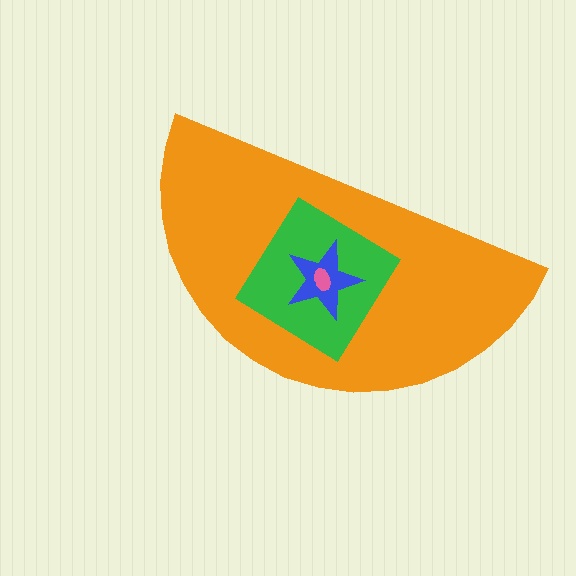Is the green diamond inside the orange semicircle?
Yes.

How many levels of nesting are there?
4.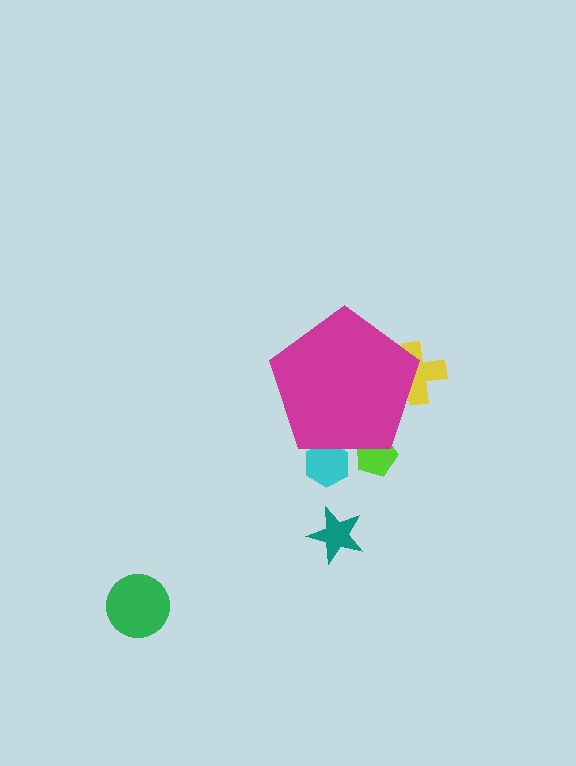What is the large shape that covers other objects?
A magenta pentagon.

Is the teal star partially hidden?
No, the teal star is fully visible.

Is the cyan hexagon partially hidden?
Yes, the cyan hexagon is partially hidden behind the magenta pentagon.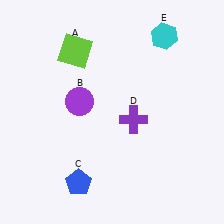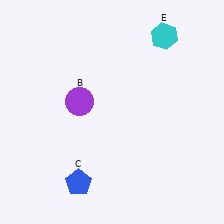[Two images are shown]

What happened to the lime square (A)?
The lime square (A) was removed in Image 2. It was in the top-left area of Image 1.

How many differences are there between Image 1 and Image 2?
There are 2 differences between the two images.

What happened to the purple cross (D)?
The purple cross (D) was removed in Image 2. It was in the bottom-right area of Image 1.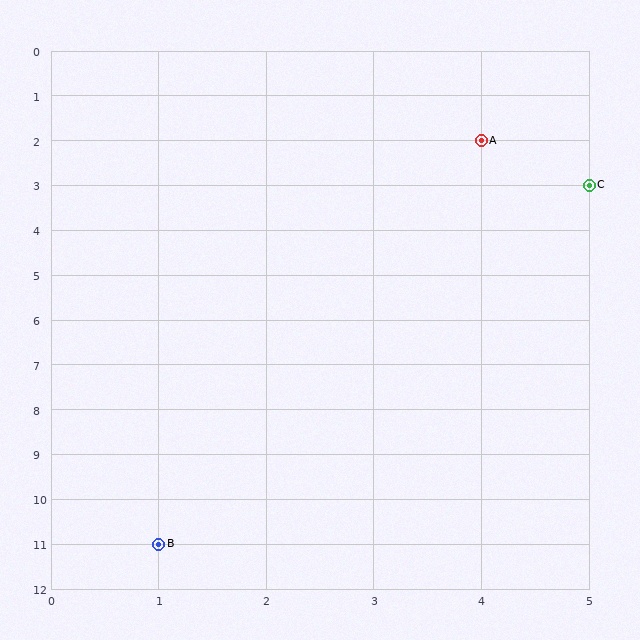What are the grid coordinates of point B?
Point B is at grid coordinates (1, 11).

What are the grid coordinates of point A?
Point A is at grid coordinates (4, 2).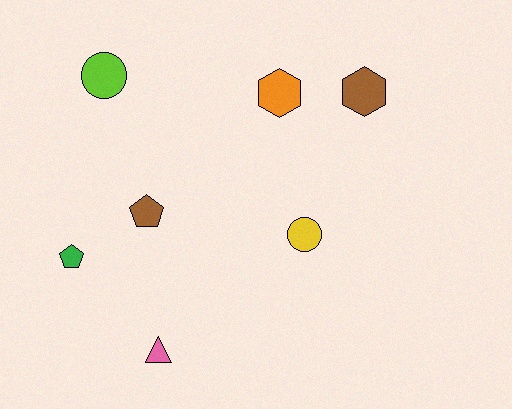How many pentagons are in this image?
There are 2 pentagons.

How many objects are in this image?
There are 7 objects.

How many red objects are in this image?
There are no red objects.